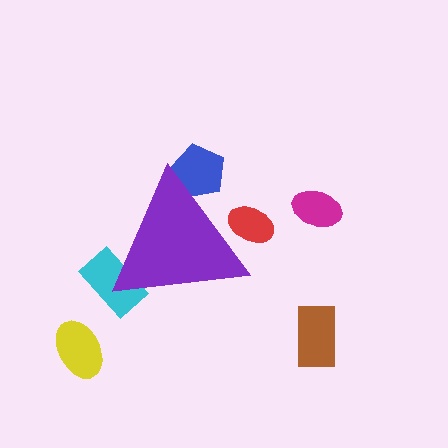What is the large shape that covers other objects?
A purple triangle.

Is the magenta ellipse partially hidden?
No, the magenta ellipse is fully visible.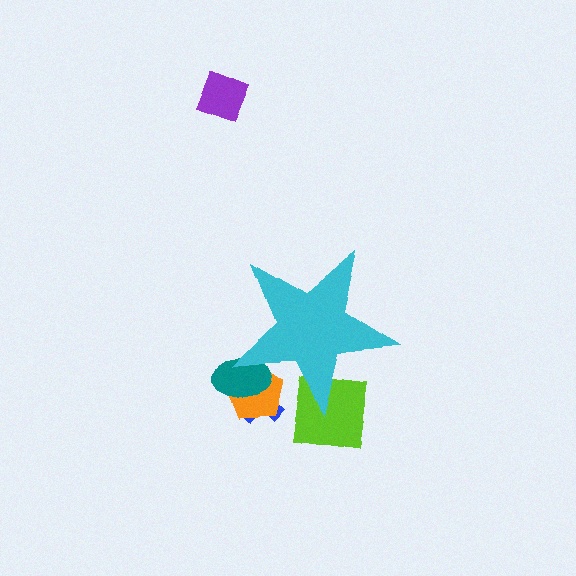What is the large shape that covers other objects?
A cyan star.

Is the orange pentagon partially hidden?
Yes, the orange pentagon is partially hidden behind the cyan star.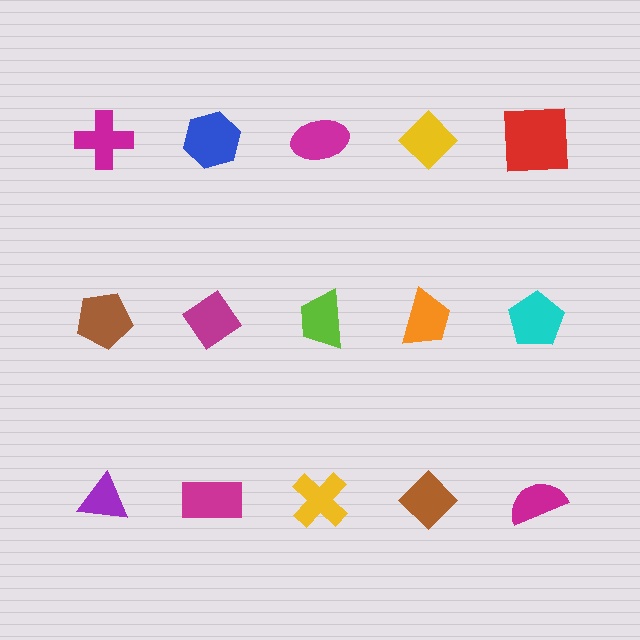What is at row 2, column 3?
A lime trapezoid.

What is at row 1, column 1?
A magenta cross.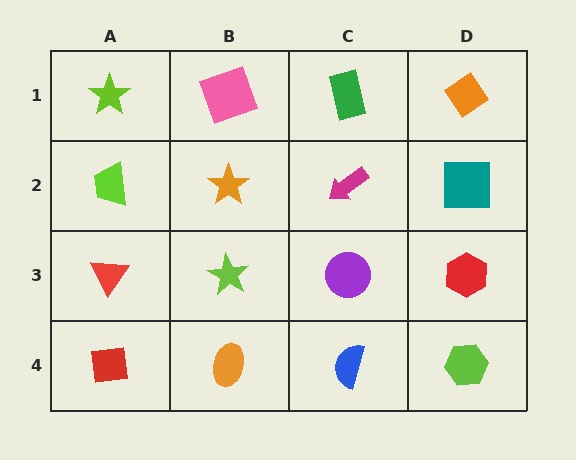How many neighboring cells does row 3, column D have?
3.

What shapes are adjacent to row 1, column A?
A lime trapezoid (row 2, column A), a pink square (row 1, column B).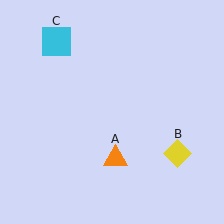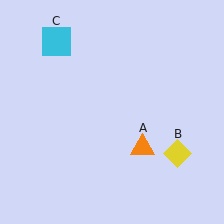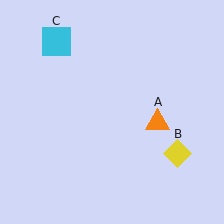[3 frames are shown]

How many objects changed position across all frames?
1 object changed position: orange triangle (object A).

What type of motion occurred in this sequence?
The orange triangle (object A) rotated counterclockwise around the center of the scene.